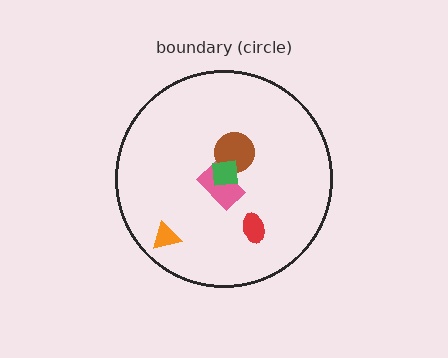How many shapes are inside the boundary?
5 inside, 0 outside.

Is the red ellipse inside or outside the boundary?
Inside.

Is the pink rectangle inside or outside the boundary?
Inside.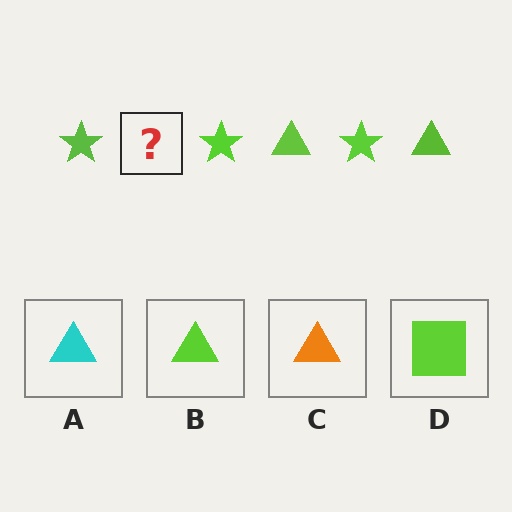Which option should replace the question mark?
Option B.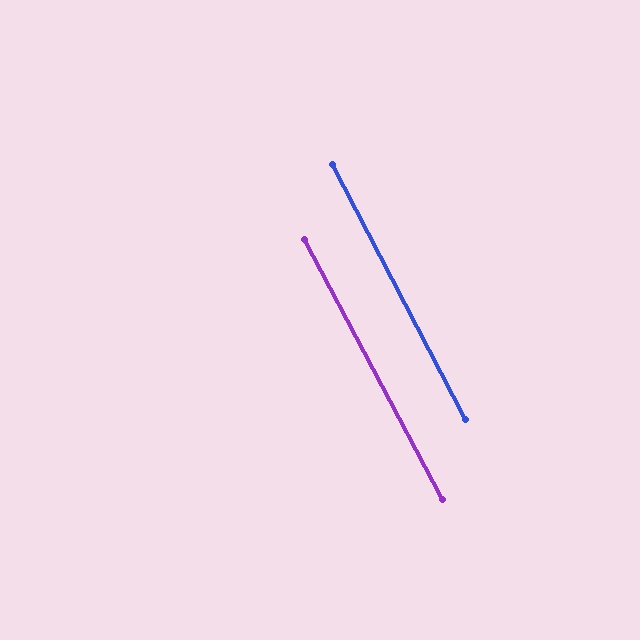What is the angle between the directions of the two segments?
Approximately 0 degrees.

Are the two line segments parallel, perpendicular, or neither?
Parallel — their directions differ by only 0.5°.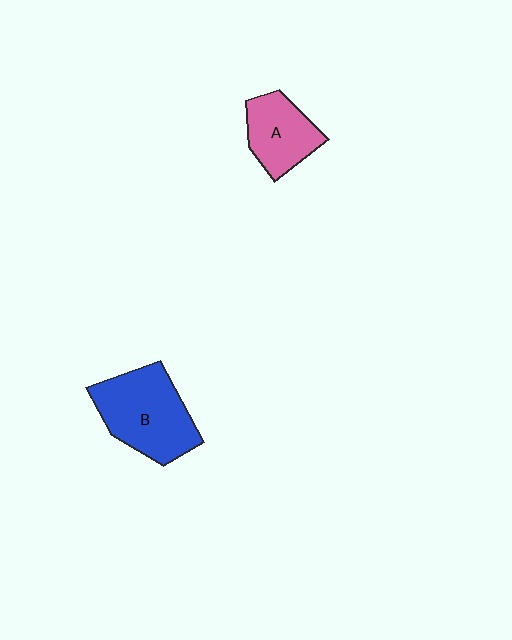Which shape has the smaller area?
Shape A (pink).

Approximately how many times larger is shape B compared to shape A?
Approximately 1.5 times.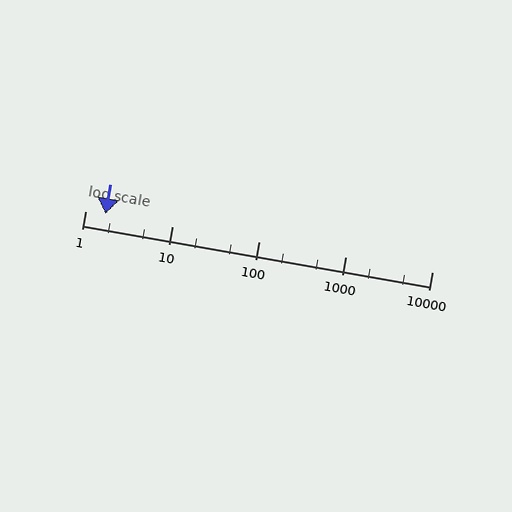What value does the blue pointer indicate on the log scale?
The pointer indicates approximately 1.7.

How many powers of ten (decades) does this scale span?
The scale spans 4 decades, from 1 to 10000.